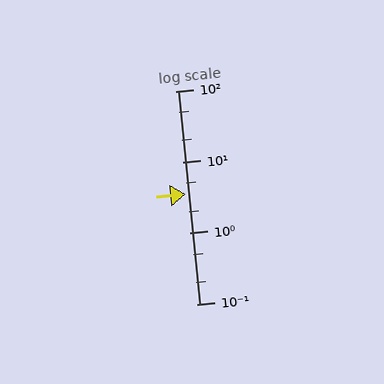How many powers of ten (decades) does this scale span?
The scale spans 3 decades, from 0.1 to 100.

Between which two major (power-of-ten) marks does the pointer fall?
The pointer is between 1 and 10.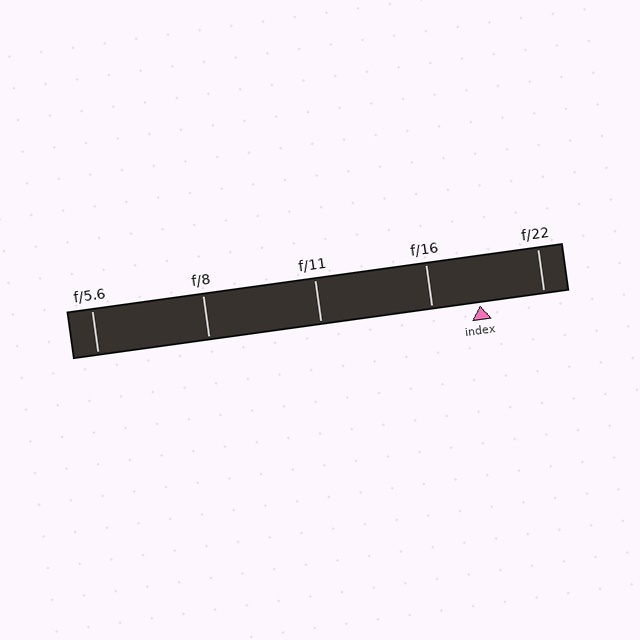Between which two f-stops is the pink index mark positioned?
The index mark is between f/16 and f/22.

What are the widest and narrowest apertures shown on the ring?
The widest aperture shown is f/5.6 and the narrowest is f/22.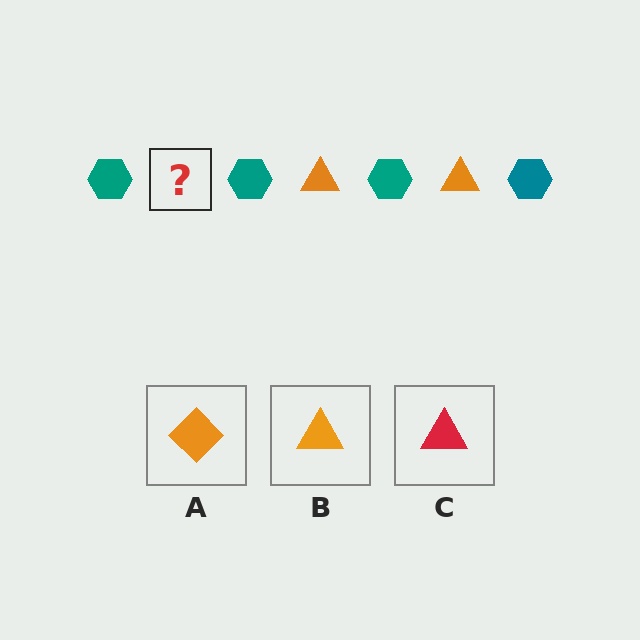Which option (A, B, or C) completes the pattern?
B.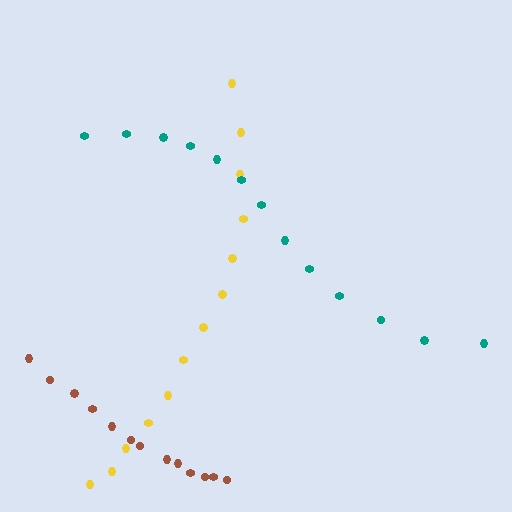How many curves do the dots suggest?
There are 3 distinct paths.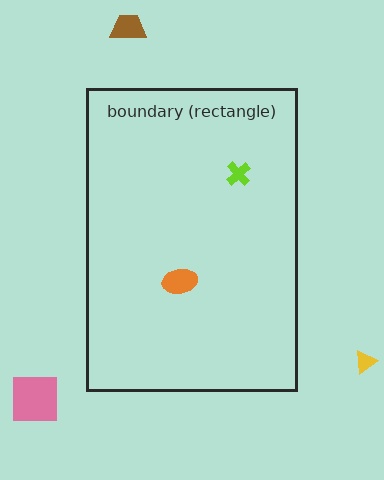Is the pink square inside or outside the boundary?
Outside.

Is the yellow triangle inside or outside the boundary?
Outside.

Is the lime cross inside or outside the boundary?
Inside.